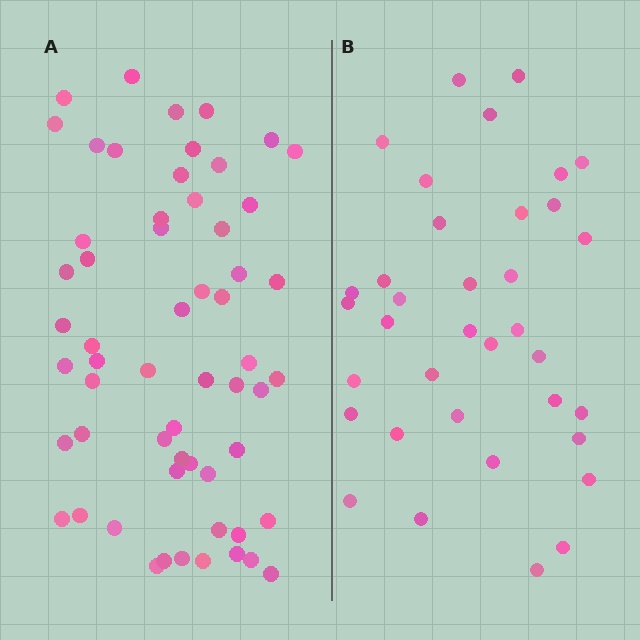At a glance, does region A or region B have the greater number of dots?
Region A (the left region) has more dots.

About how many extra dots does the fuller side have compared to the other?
Region A has approximately 20 more dots than region B.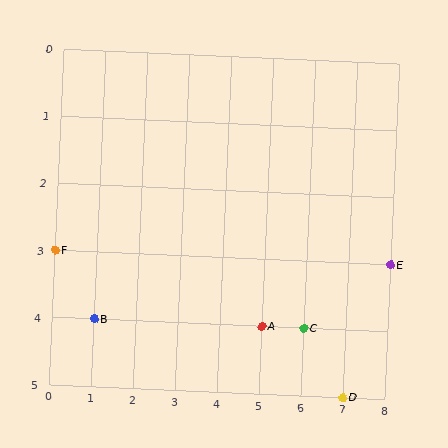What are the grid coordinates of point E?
Point E is at grid coordinates (8, 3).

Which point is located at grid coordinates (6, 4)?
Point C is at (6, 4).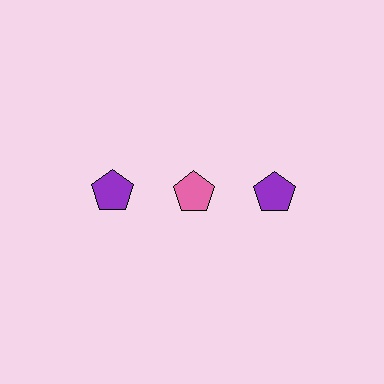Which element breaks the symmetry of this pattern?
The pink pentagon in the top row, second from left column breaks the symmetry. All other shapes are purple pentagons.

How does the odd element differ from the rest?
It has a different color: pink instead of purple.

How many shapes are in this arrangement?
There are 3 shapes arranged in a grid pattern.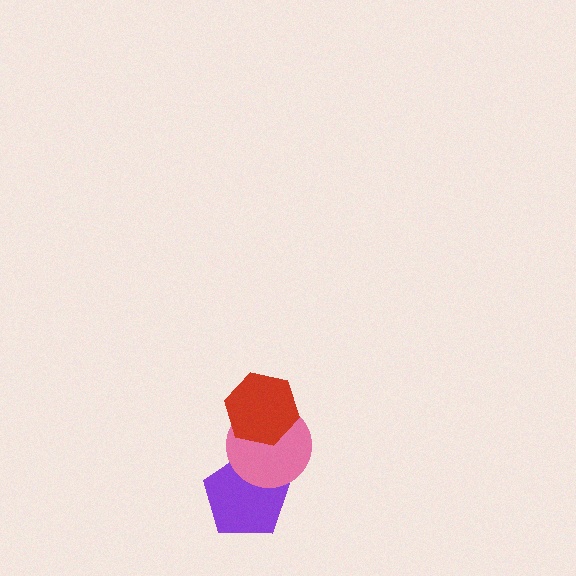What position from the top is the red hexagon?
The red hexagon is 1st from the top.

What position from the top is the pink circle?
The pink circle is 2nd from the top.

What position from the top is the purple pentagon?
The purple pentagon is 3rd from the top.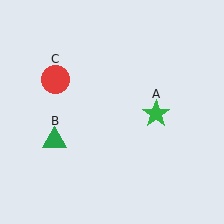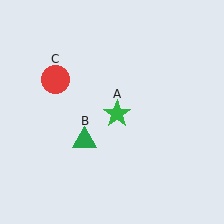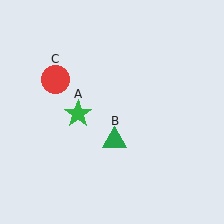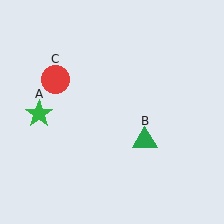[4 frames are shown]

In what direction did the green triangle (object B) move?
The green triangle (object B) moved right.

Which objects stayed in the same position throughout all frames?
Red circle (object C) remained stationary.